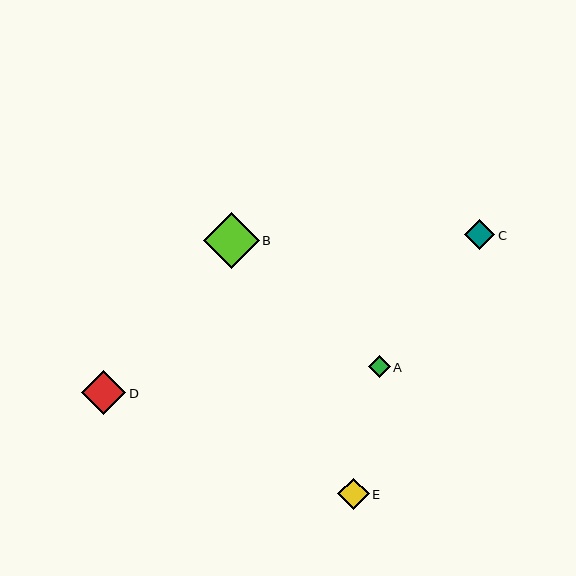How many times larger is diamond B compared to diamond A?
Diamond B is approximately 2.6 times the size of diamond A.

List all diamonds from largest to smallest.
From largest to smallest: B, D, E, C, A.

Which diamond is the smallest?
Diamond A is the smallest with a size of approximately 22 pixels.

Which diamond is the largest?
Diamond B is the largest with a size of approximately 56 pixels.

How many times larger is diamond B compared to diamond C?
Diamond B is approximately 1.9 times the size of diamond C.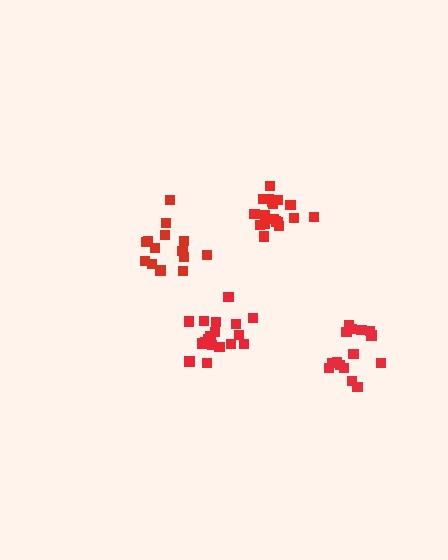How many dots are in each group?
Group 1: 18 dots, Group 2: 15 dots, Group 3: 14 dots, Group 4: 18 dots (65 total).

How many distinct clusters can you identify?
There are 4 distinct clusters.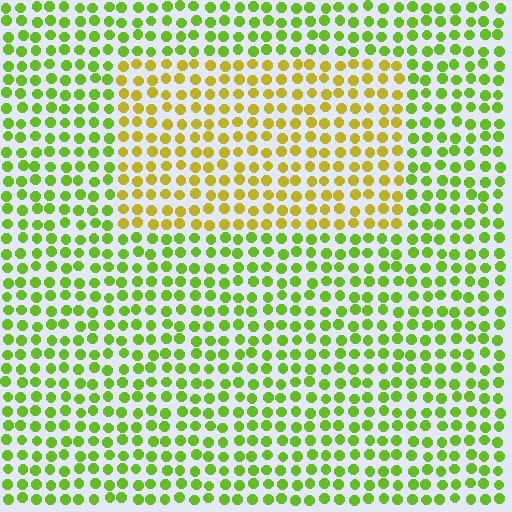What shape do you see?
I see a rectangle.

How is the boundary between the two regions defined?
The boundary is defined purely by a slight shift in hue (about 40 degrees). Spacing, size, and orientation are identical on both sides.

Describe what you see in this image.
The image is filled with small lime elements in a uniform arrangement. A rectangle-shaped region is visible where the elements are tinted to a slightly different hue, forming a subtle color boundary.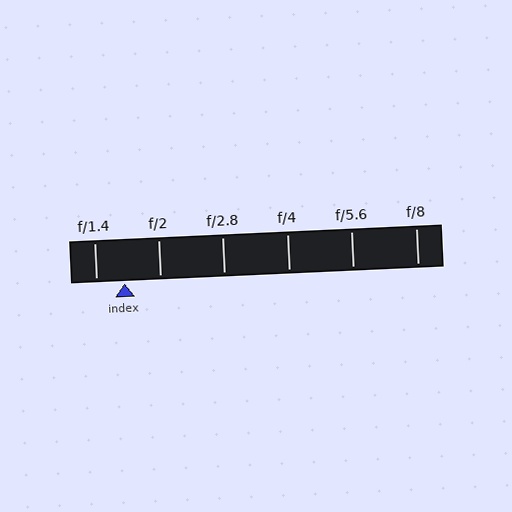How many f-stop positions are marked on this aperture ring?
There are 6 f-stop positions marked.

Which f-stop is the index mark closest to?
The index mark is closest to f/1.4.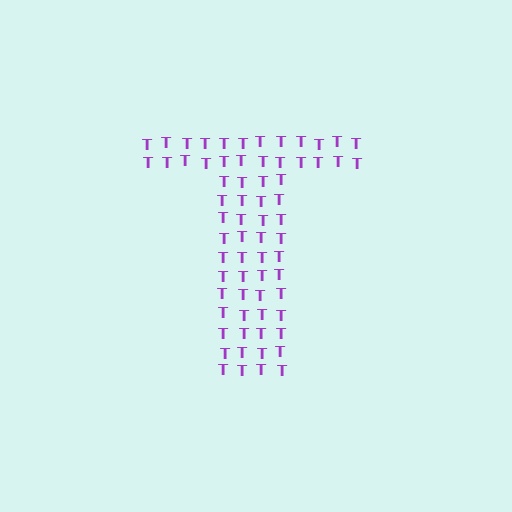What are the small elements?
The small elements are letter T's.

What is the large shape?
The large shape is the letter T.